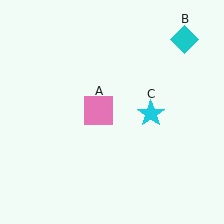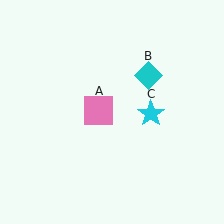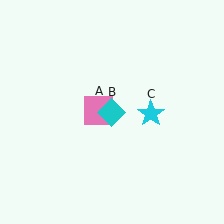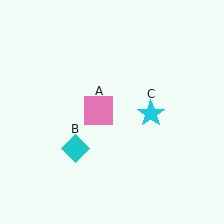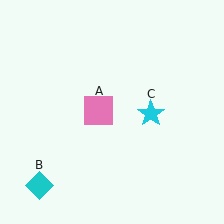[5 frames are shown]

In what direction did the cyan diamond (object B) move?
The cyan diamond (object B) moved down and to the left.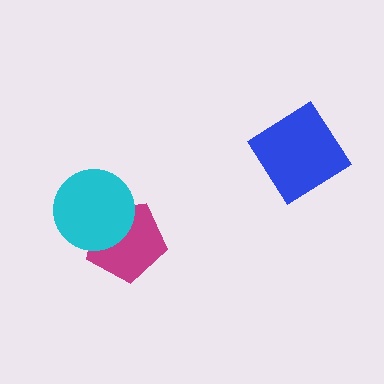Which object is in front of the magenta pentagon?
The cyan circle is in front of the magenta pentagon.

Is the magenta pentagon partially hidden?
Yes, it is partially covered by another shape.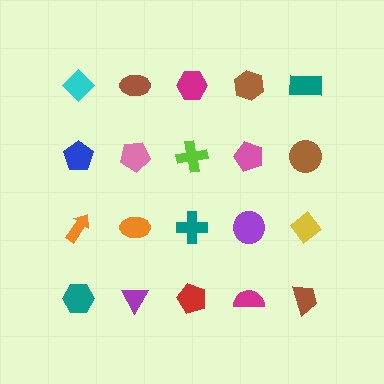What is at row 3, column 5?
A yellow diamond.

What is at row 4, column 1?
A teal hexagon.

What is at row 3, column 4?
A purple circle.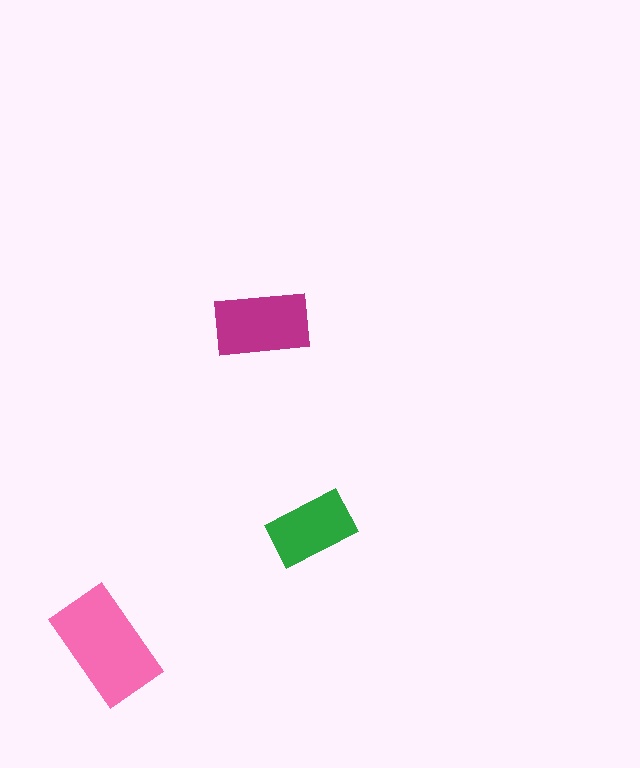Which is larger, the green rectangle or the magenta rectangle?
The magenta one.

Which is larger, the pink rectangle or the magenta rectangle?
The pink one.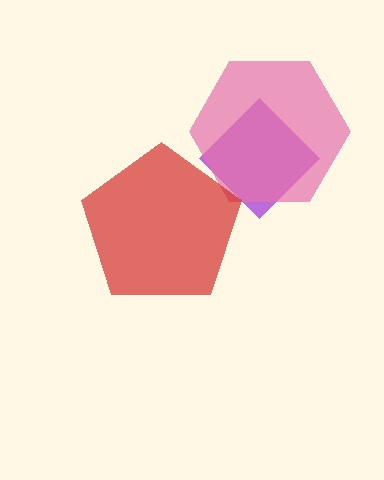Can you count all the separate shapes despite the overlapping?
Yes, there are 3 separate shapes.